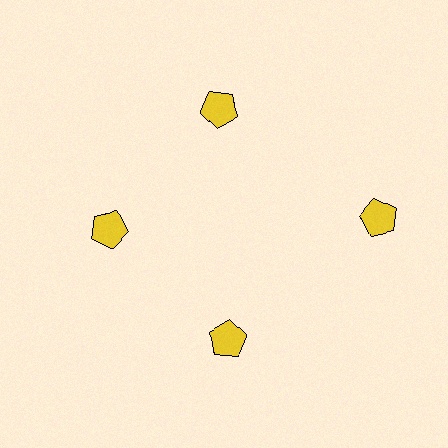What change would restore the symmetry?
The symmetry would be restored by moving it inward, back onto the ring so that all 4 pentagons sit at equal angles and equal distance from the center.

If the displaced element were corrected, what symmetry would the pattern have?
It would have 4-fold rotational symmetry — the pattern would map onto itself every 90 degrees.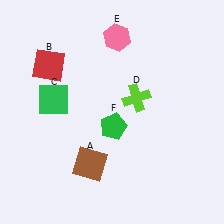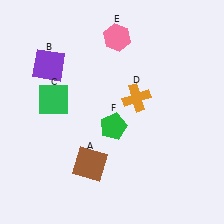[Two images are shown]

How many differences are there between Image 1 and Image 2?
There are 2 differences between the two images.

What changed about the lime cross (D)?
In Image 1, D is lime. In Image 2, it changed to orange.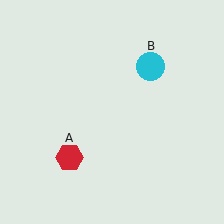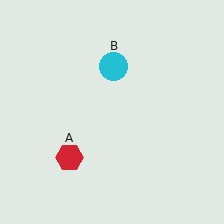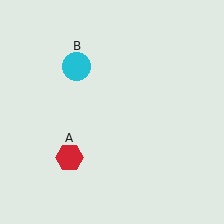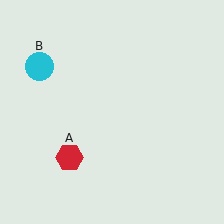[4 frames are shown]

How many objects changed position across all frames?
1 object changed position: cyan circle (object B).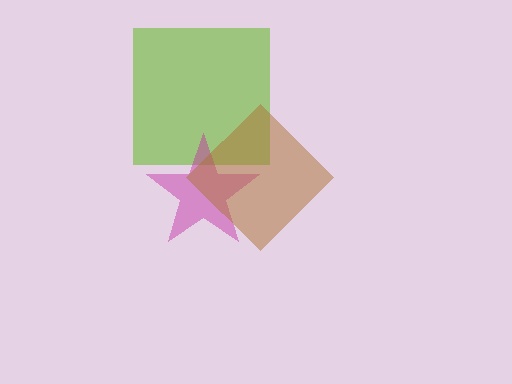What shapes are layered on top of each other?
The layered shapes are: a lime square, a magenta star, a brown diamond.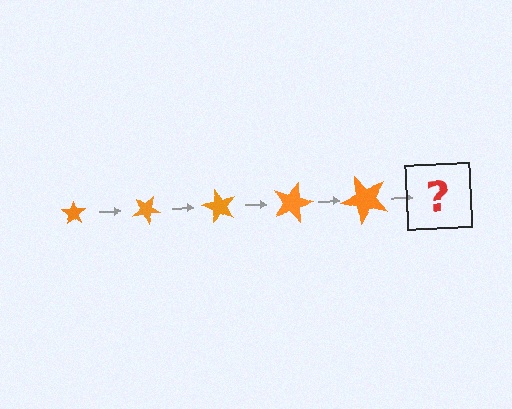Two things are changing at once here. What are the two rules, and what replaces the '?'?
The two rules are that the star grows larger each step and it rotates 30 degrees each step. The '?' should be a star, larger than the previous one and rotated 150 degrees from the start.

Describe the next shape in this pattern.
It should be a star, larger than the previous one and rotated 150 degrees from the start.